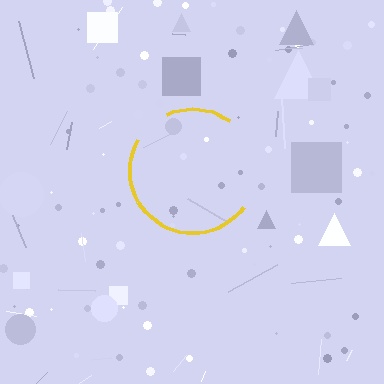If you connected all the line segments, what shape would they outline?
They would outline a circle.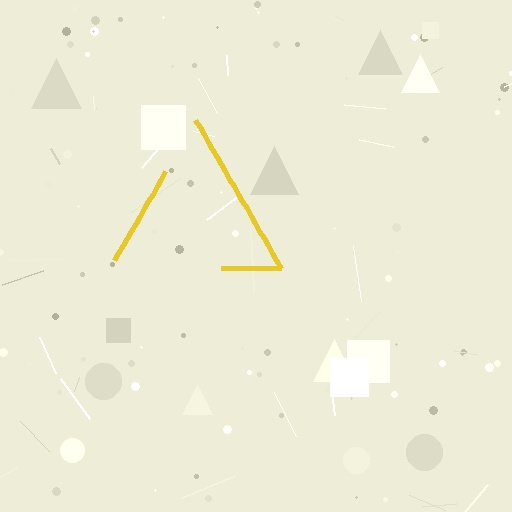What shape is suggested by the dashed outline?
The dashed outline suggests a triangle.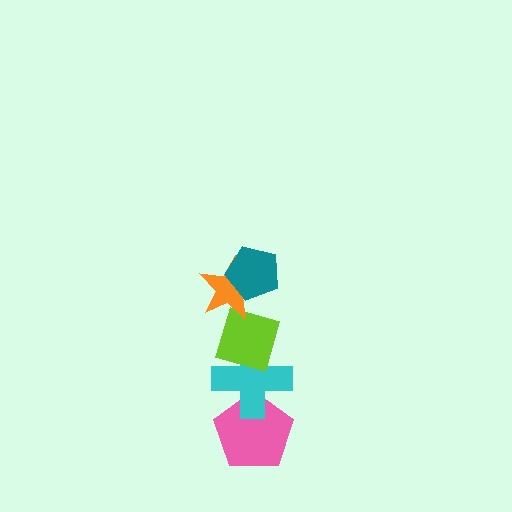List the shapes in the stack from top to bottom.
From top to bottom: the teal pentagon, the orange star, the lime diamond, the cyan cross, the pink pentagon.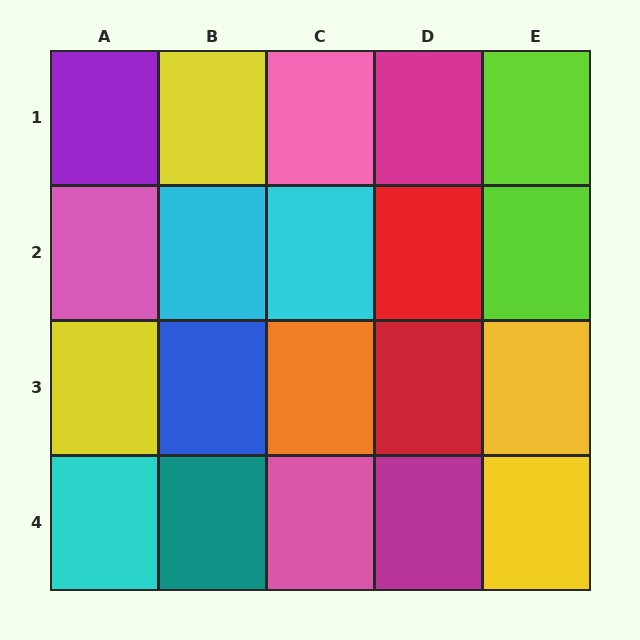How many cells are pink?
3 cells are pink.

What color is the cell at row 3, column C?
Orange.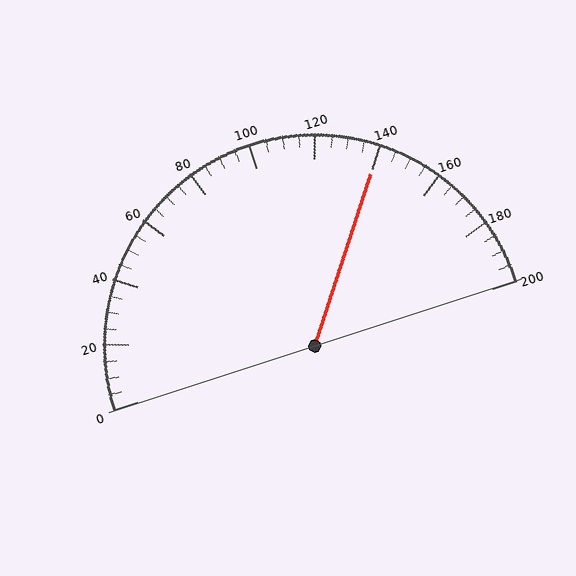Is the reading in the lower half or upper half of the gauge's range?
The reading is in the upper half of the range (0 to 200).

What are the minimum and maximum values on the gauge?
The gauge ranges from 0 to 200.